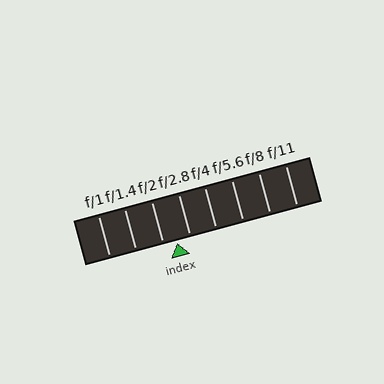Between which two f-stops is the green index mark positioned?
The index mark is between f/2 and f/2.8.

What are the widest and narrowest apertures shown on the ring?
The widest aperture shown is f/1 and the narrowest is f/11.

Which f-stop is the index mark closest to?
The index mark is closest to f/2.8.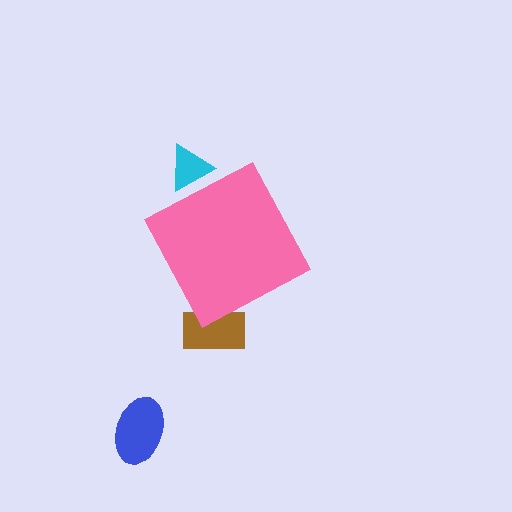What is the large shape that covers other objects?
A pink diamond.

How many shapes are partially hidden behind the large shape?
2 shapes are partially hidden.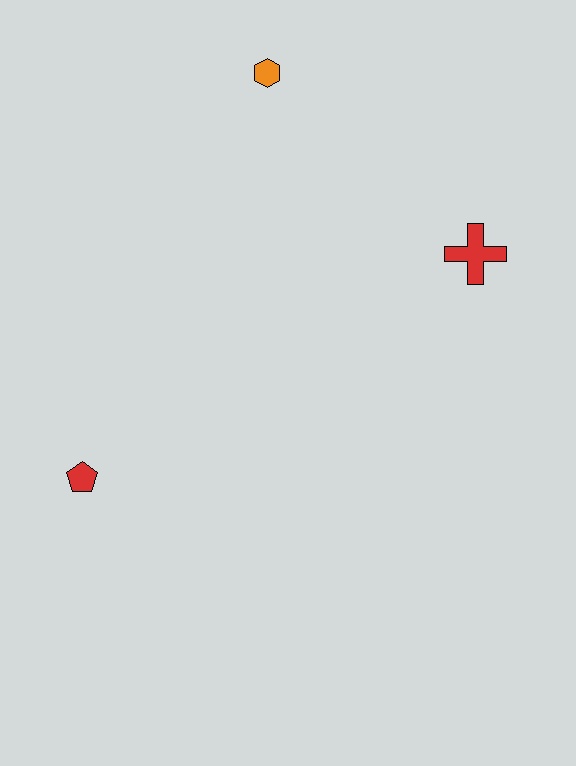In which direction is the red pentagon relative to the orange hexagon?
The red pentagon is below the orange hexagon.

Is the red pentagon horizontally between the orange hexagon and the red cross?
No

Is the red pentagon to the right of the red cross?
No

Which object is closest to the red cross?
The orange hexagon is closest to the red cross.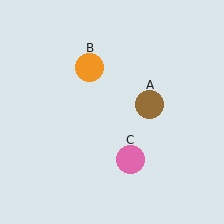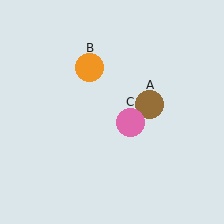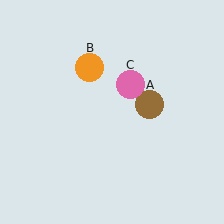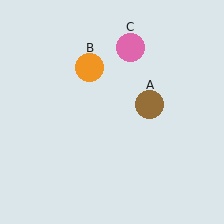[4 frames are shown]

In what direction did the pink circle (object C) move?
The pink circle (object C) moved up.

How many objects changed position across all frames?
1 object changed position: pink circle (object C).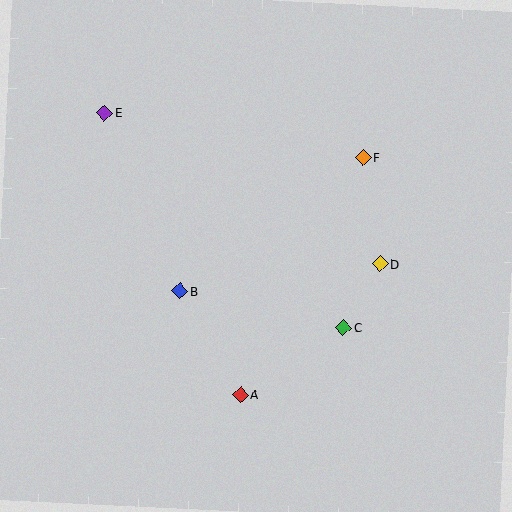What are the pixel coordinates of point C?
Point C is at (343, 328).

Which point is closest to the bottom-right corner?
Point C is closest to the bottom-right corner.